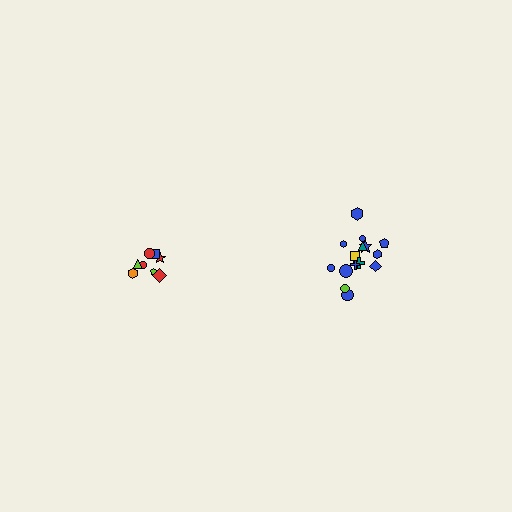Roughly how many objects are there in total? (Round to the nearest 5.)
Roughly 25 objects in total.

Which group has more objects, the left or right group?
The right group.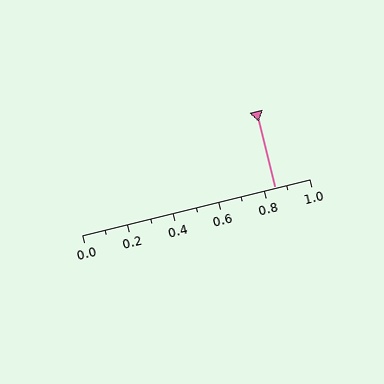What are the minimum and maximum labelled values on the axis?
The axis runs from 0.0 to 1.0.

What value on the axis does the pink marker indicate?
The marker indicates approximately 0.85.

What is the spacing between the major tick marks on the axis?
The major ticks are spaced 0.2 apart.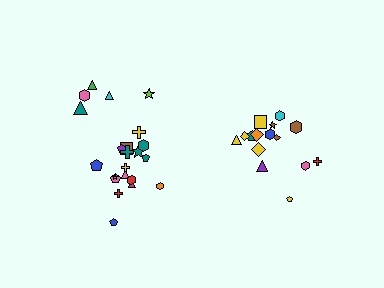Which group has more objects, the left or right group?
The left group.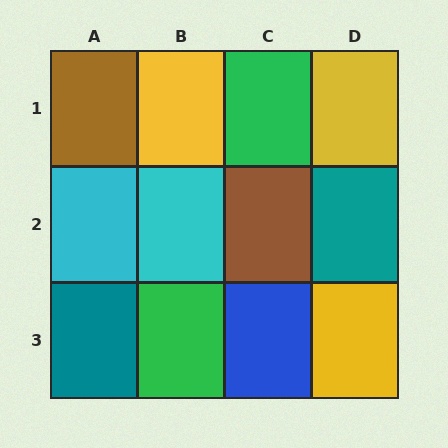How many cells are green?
2 cells are green.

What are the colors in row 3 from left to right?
Teal, green, blue, yellow.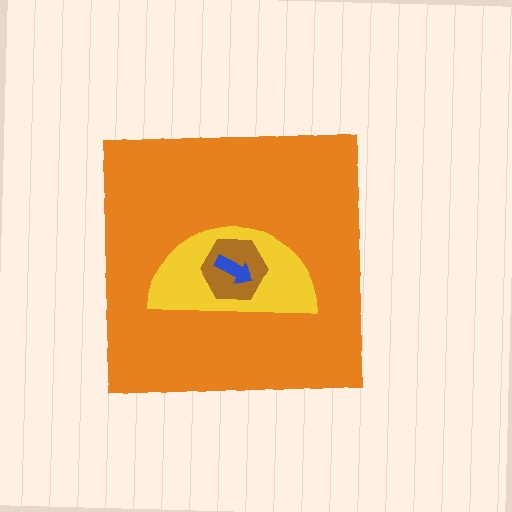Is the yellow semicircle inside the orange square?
Yes.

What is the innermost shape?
The blue arrow.